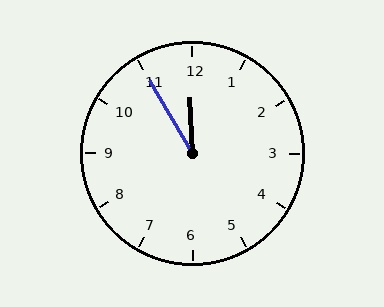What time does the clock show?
11:55.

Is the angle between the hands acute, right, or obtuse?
It is acute.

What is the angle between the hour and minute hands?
Approximately 28 degrees.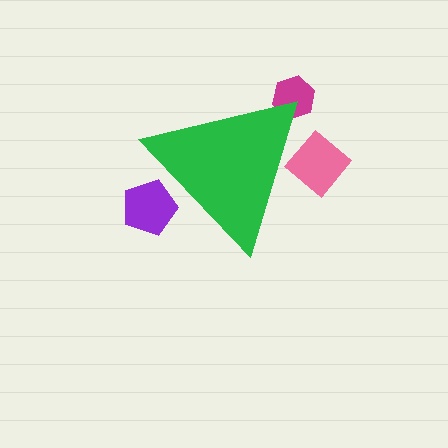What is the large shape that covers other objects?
A green triangle.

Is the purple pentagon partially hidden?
Yes, the purple pentagon is partially hidden behind the green triangle.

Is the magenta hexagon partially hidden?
Yes, the magenta hexagon is partially hidden behind the green triangle.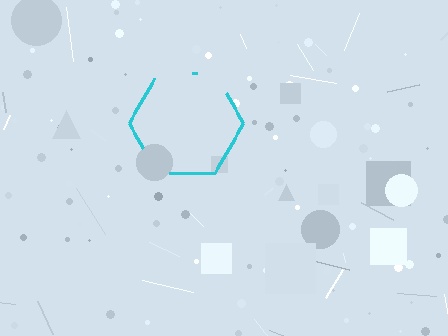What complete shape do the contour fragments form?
The contour fragments form a hexagon.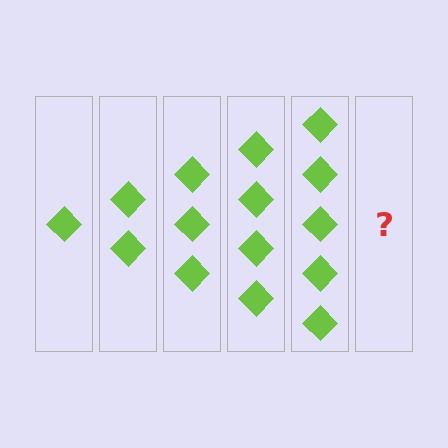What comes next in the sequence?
The next element should be 6 diamonds.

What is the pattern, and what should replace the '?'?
The pattern is that each step adds one more diamond. The '?' should be 6 diamonds.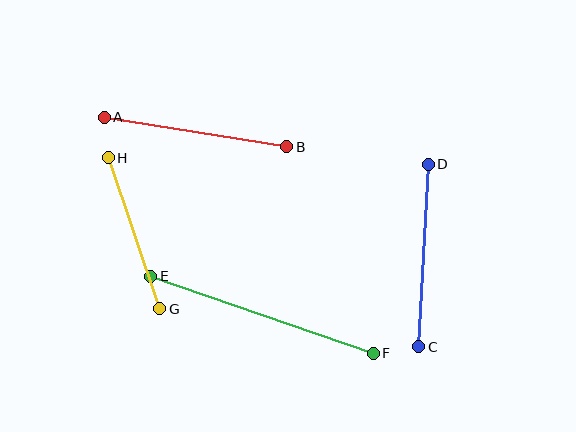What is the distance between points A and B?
The distance is approximately 185 pixels.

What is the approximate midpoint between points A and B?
The midpoint is at approximately (196, 132) pixels.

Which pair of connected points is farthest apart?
Points E and F are farthest apart.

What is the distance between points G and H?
The distance is approximately 160 pixels.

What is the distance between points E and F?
The distance is approximately 235 pixels.